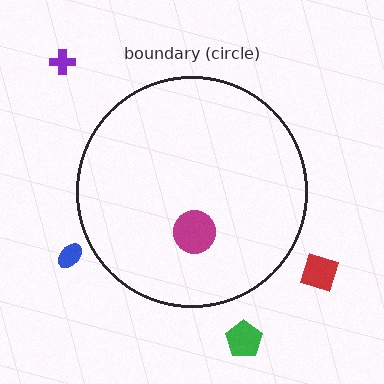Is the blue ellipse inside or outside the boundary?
Outside.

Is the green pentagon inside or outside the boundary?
Outside.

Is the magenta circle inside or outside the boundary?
Inside.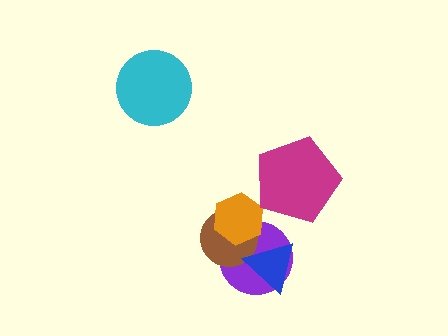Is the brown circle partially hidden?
Yes, it is partially covered by another shape.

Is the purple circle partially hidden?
Yes, it is partially covered by another shape.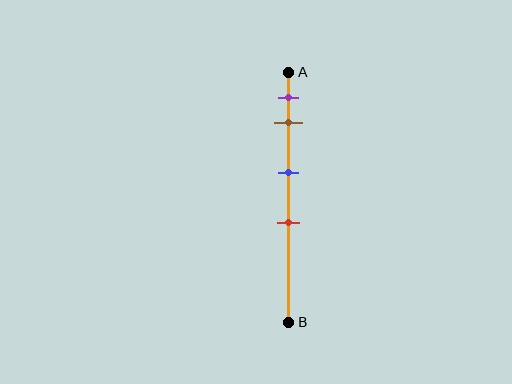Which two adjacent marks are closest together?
The purple and brown marks are the closest adjacent pair.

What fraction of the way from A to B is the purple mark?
The purple mark is approximately 10% (0.1) of the way from A to B.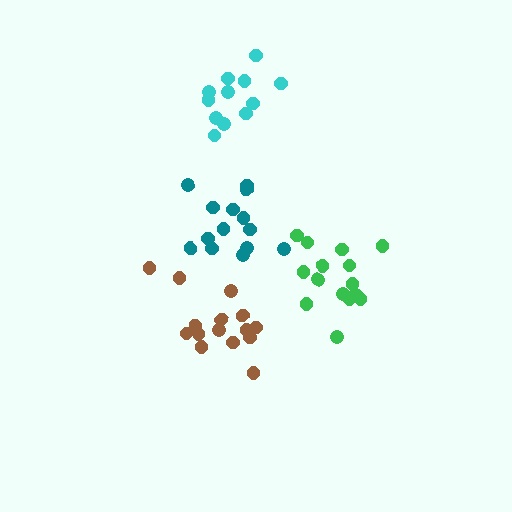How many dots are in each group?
Group 1: 14 dots, Group 2: 16 dots, Group 3: 12 dots, Group 4: 15 dots (57 total).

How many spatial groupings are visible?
There are 4 spatial groupings.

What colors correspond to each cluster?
The clusters are colored: teal, green, cyan, brown.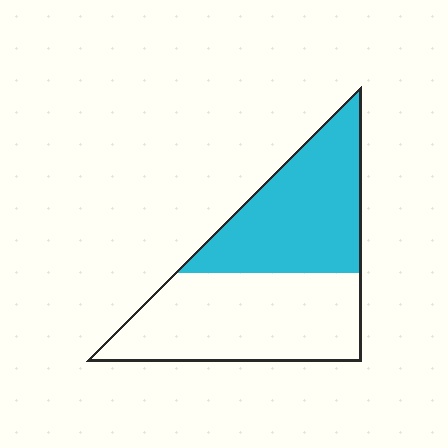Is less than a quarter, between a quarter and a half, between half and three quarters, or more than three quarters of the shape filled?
Between a quarter and a half.